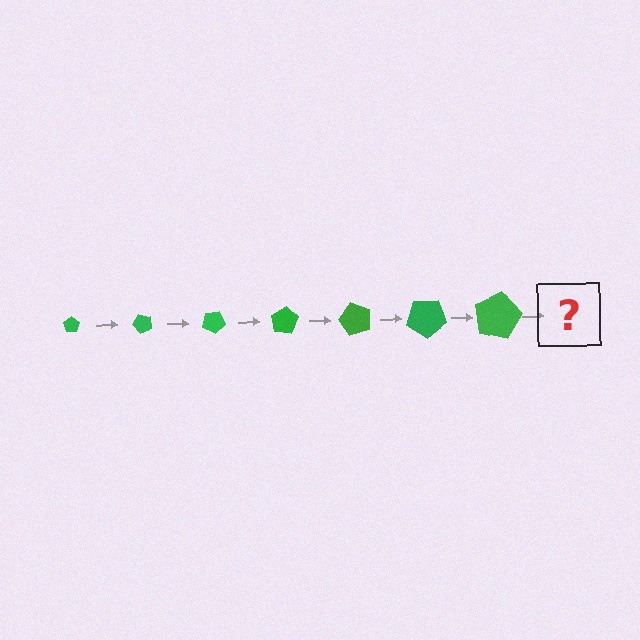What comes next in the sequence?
The next element should be a pentagon, larger than the previous one and rotated 350 degrees from the start.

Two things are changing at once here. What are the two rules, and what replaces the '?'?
The two rules are that the pentagon grows larger each step and it rotates 50 degrees each step. The '?' should be a pentagon, larger than the previous one and rotated 350 degrees from the start.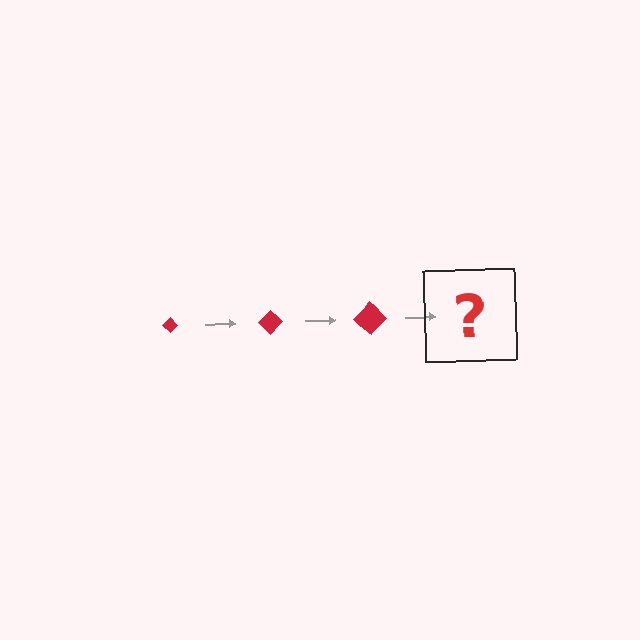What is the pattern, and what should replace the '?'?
The pattern is that the diamond gets progressively larger each step. The '?' should be a red diamond, larger than the previous one.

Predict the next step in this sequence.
The next step is a red diamond, larger than the previous one.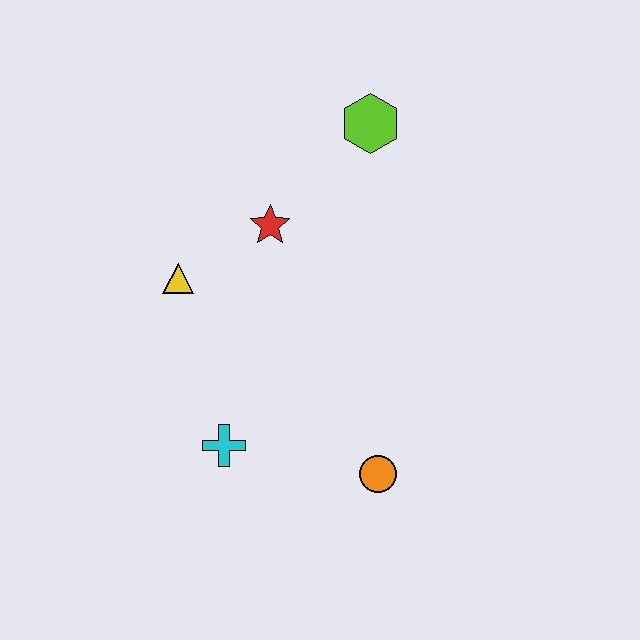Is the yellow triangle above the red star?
No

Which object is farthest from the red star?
The orange circle is farthest from the red star.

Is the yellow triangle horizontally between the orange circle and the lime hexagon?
No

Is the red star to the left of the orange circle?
Yes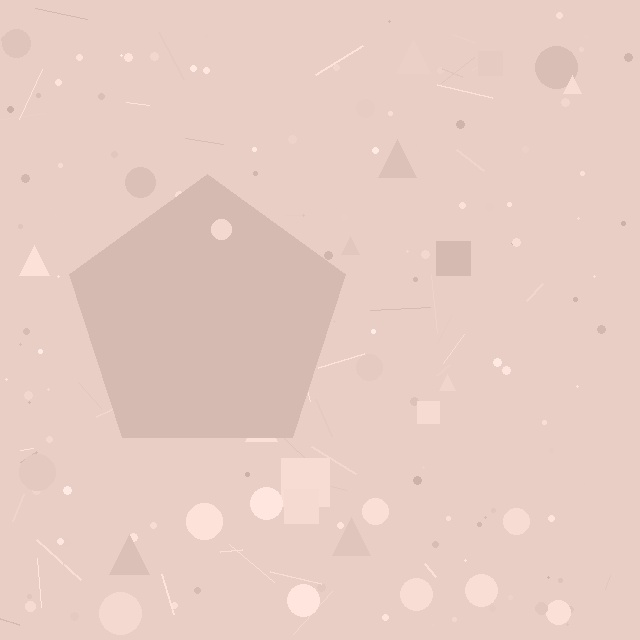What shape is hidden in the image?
A pentagon is hidden in the image.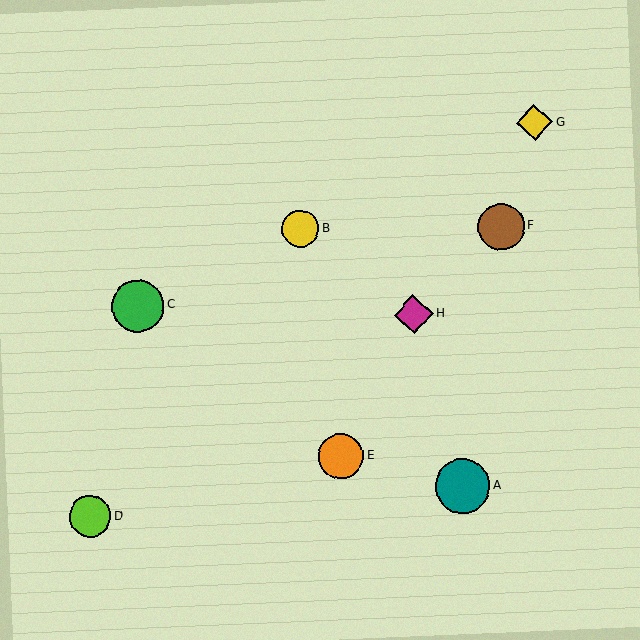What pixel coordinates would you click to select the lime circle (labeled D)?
Click at (90, 517) to select the lime circle D.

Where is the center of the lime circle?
The center of the lime circle is at (90, 517).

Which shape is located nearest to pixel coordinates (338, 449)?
The orange circle (labeled E) at (341, 456) is nearest to that location.